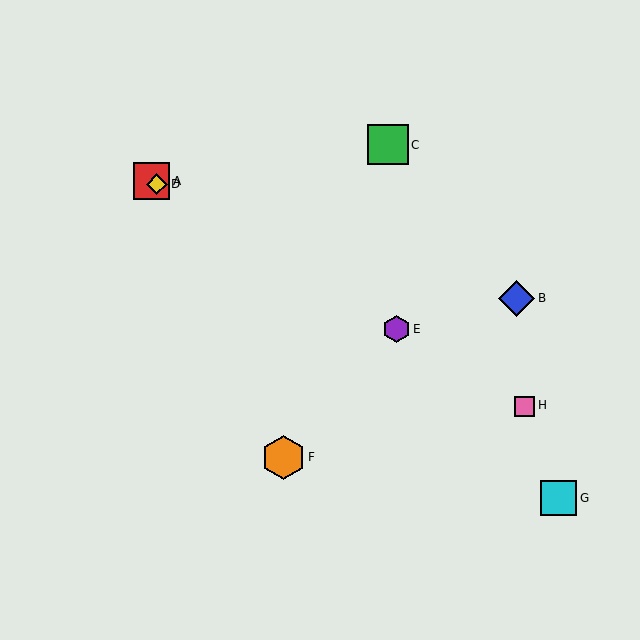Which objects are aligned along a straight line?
Objects A, D, E, H are aligned along a straight line.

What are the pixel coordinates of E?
Object E is at (397, 329).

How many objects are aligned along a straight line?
4 objects (A, D, E, H) are aligned along a straight line.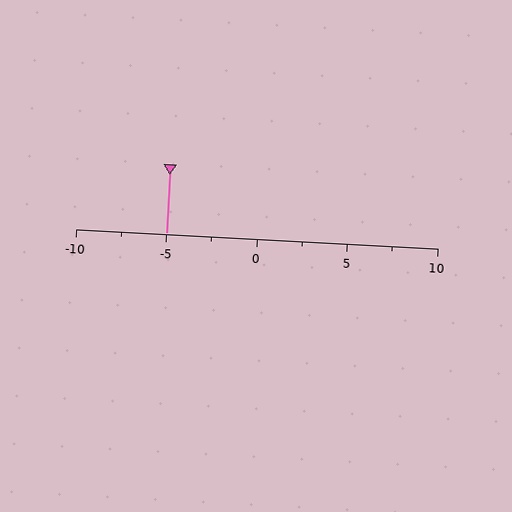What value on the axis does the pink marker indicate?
The marker indicates approximately -5.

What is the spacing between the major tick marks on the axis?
The major ticks are spaced 5 apart.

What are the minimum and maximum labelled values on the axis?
The axis runs from -10 to 10.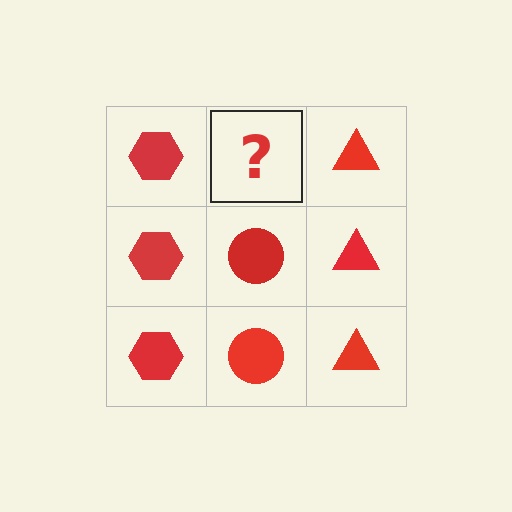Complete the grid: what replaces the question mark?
The question mark should be replaced with a red circle.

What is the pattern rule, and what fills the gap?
The rule is that each column has a consistent shape. The gap should be filled with a red circle.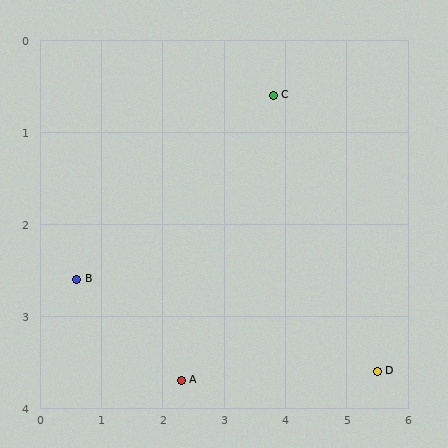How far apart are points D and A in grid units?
Points D and A are about 3.2 grid units apart.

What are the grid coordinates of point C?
Point C is at approximately (3.8, 0.6).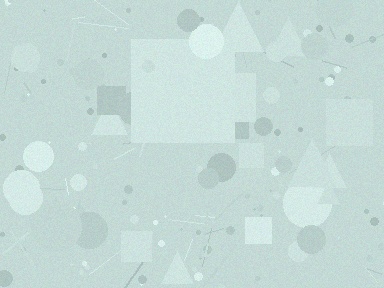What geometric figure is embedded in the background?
A square is embedded in the background.